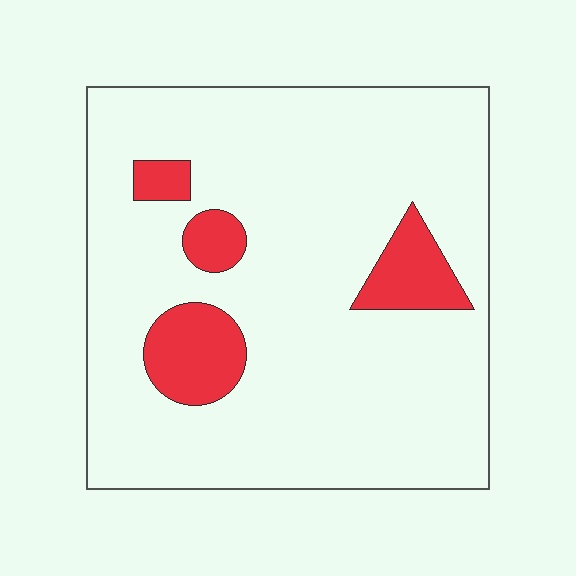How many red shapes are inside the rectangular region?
4.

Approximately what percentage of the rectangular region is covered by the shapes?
Approximately 15%.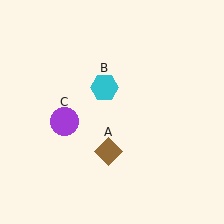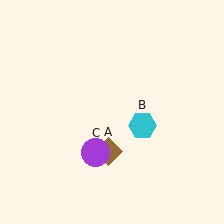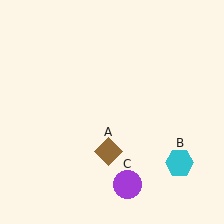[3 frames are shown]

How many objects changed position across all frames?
2 objects changed position: cyan hexagon (object B), purple circle (object C).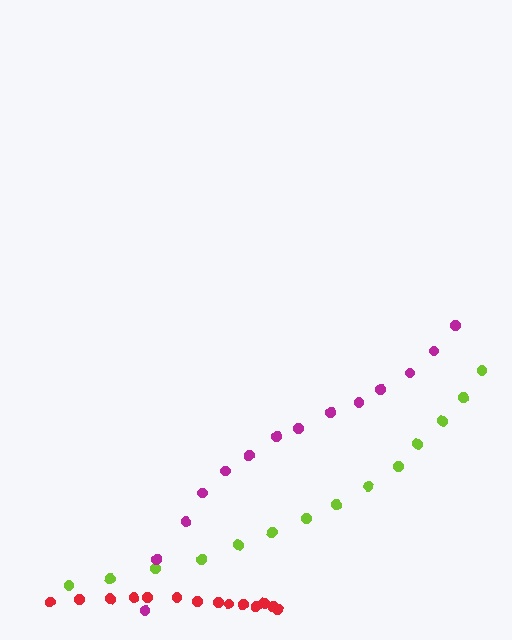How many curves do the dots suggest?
There are 3 distinct paths.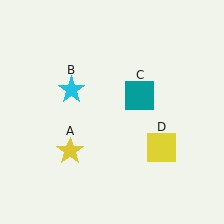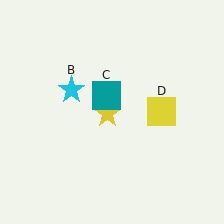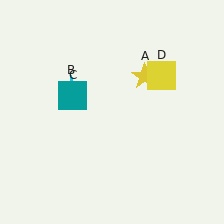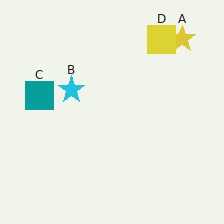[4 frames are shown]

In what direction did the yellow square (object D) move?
The yellow square (object D) moved up.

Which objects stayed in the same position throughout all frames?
Cyan star (object B) remained stationary.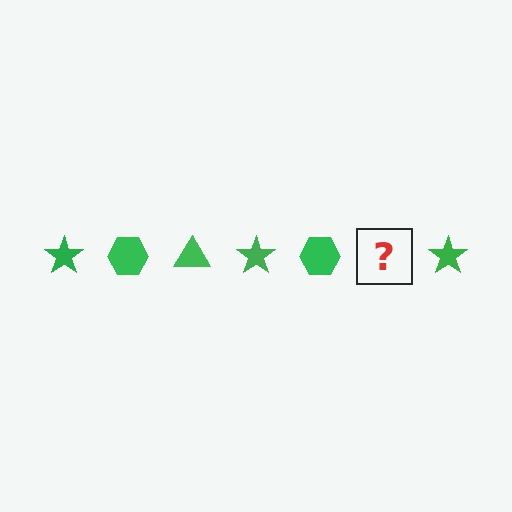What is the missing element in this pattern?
The missing element is a green triangle.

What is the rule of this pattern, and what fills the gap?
The rule is that the pattern cycles through star, hexagon, triangle shapes in green. The gap should be filled with a green triangle.